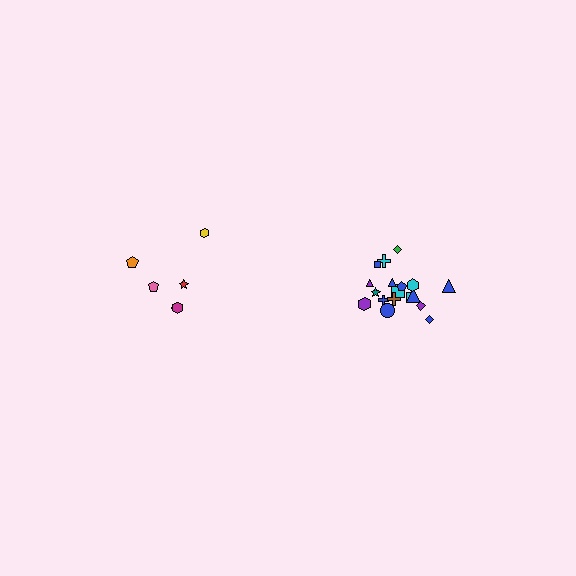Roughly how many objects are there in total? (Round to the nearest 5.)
Roughly 25 objects in total.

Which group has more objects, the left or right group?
The right group.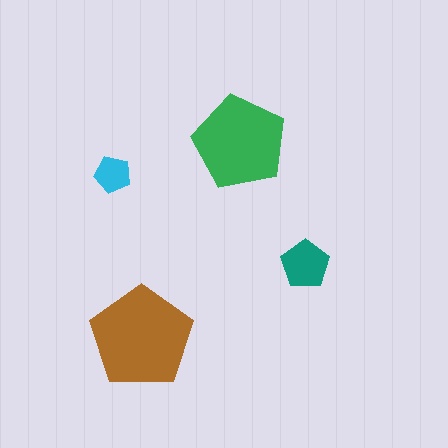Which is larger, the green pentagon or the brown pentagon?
The brown one.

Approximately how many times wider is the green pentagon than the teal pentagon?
About 2 times wider.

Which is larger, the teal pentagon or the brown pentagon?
The brown one.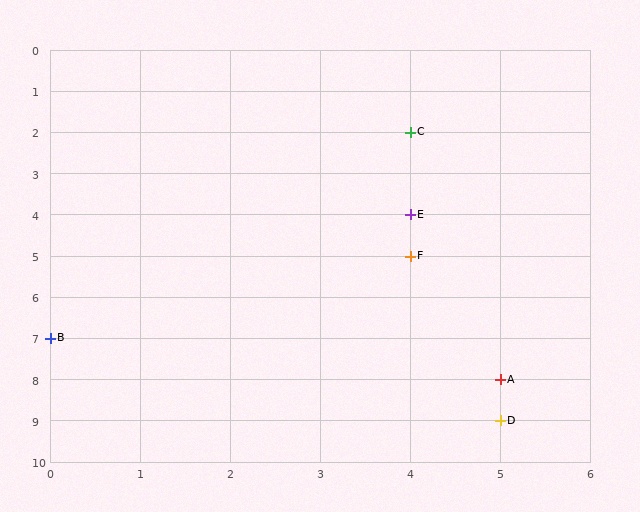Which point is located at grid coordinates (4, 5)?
Point F is at (4, 5).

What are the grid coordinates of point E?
Point E is at grid coordinates (4, 4).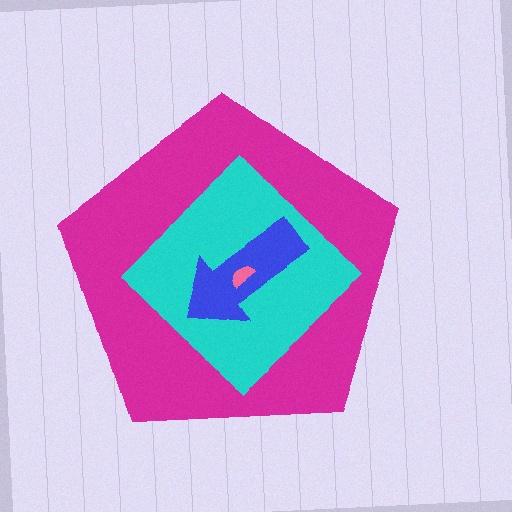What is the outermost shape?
The magenta pentagon.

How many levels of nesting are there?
4.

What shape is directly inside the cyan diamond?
The blue arrow.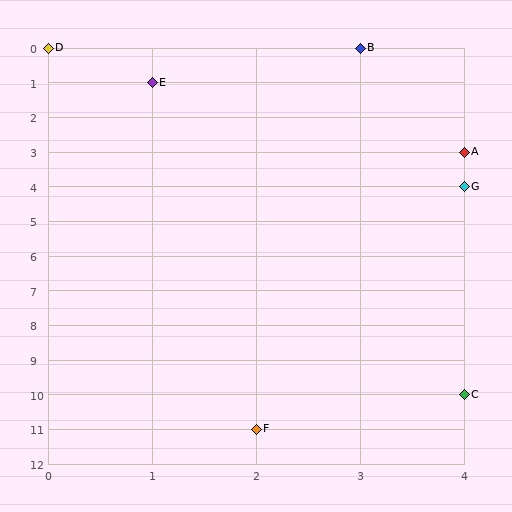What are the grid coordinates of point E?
Point E is at grid coordinates (1, 1).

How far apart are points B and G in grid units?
Points B and G are 1 column and 4 rows apart (about 4.1 grid units diagonally).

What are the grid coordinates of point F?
Point F is at grid coordinates (2, 11).